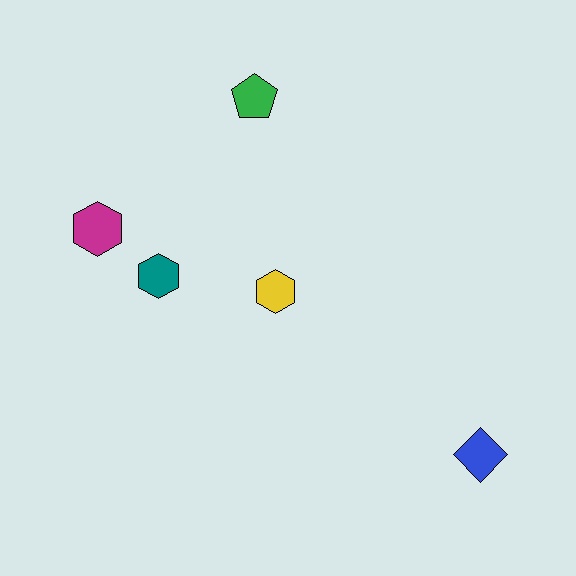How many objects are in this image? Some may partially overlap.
There are 5 objects.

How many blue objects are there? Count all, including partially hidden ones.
There is 1 blue object.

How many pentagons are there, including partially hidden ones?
There is 1 pentagon.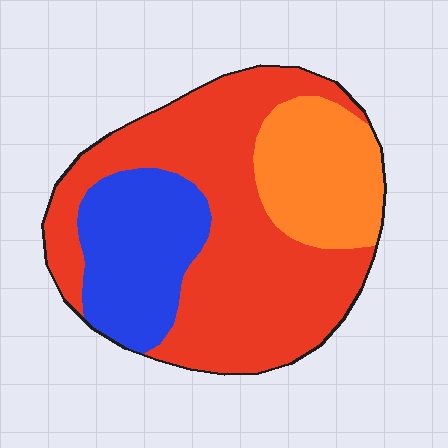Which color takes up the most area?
Red, at roughly 55%.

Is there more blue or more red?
Red.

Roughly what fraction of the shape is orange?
Orange takes up between a sixth and a third of the shape.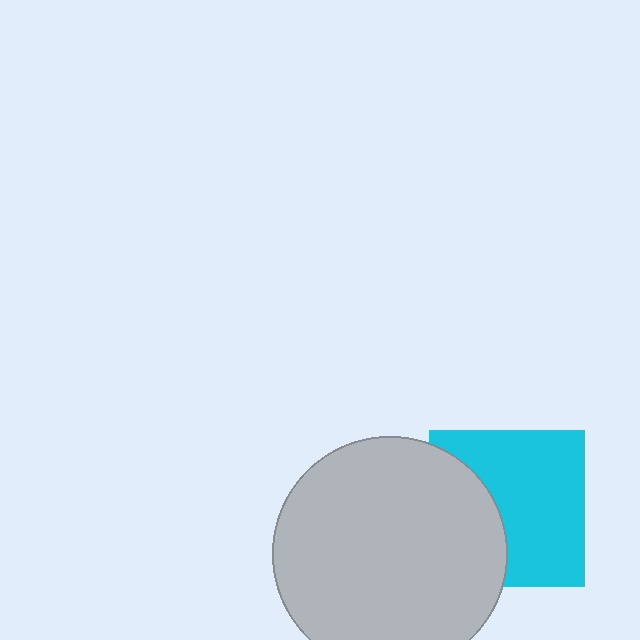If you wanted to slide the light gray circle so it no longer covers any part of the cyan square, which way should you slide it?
Slide it left — that is the most direct way to separate the two shapes.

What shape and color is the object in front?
The object in front is a light gray circle.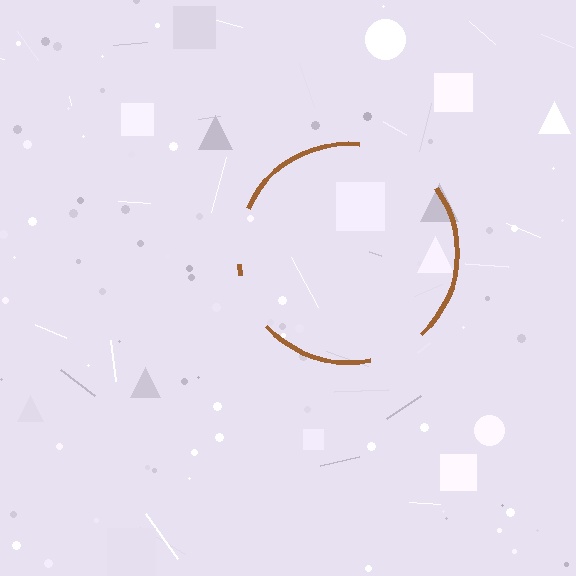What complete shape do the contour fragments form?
The contour fragments form a circle.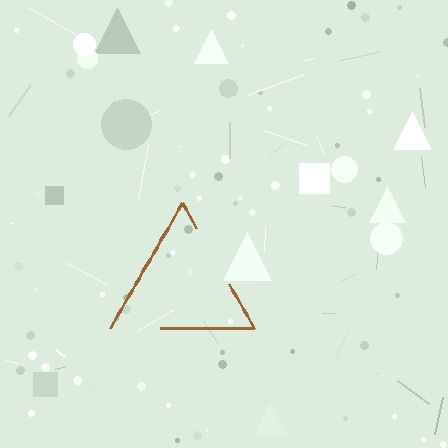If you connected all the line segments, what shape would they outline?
They would outline a triangle.